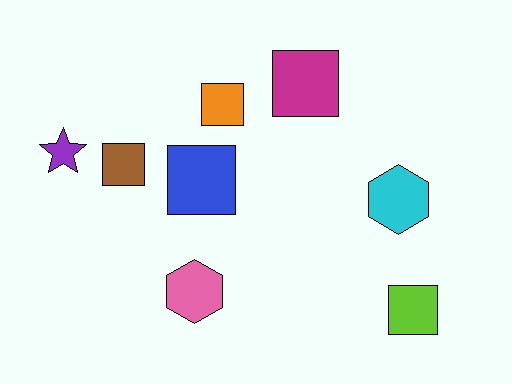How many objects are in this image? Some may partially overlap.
There are 8 objects.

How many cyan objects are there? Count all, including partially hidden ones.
There is 1 cyan object.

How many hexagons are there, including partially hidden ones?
There are 2 hexagons.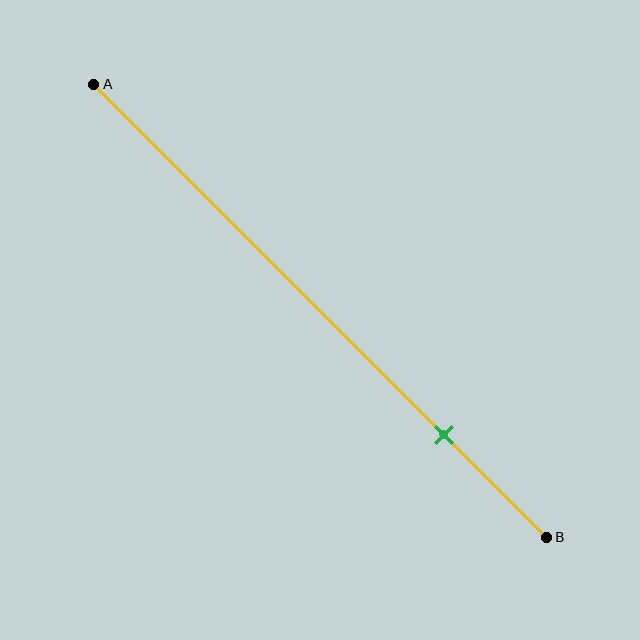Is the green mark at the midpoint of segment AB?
No, the mark is at about 75% from A, not at the 50% midpoint.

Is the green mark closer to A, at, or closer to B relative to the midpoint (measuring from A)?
The green mark is closer to point B than the midpoint of segment AB.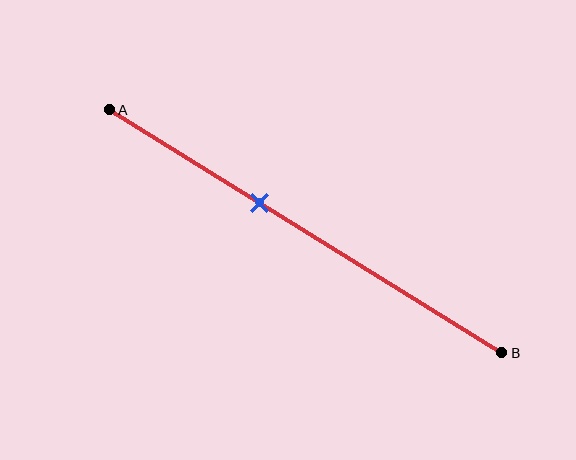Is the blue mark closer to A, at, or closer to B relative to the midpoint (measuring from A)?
The blue mark is closer to point A than the midpoint of segment AB.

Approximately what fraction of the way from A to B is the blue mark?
The blue mark is approximately 40% of the way from A to B.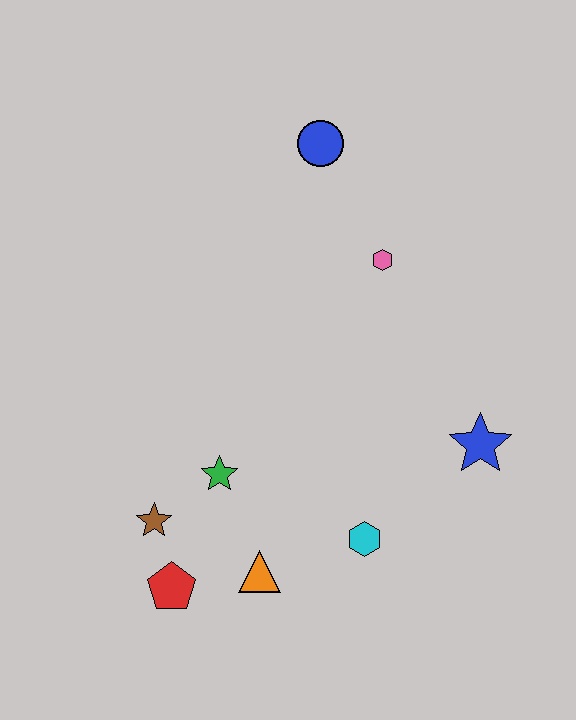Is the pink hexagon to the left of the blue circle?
No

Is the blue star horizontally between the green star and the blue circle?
No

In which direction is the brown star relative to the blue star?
The brown star is to the left of the blue star.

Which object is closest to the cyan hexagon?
The orange triangle is closest to the cyan hexagon.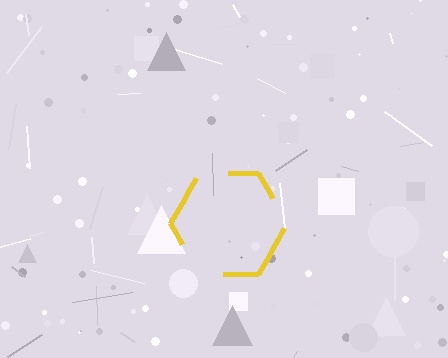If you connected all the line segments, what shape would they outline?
They would outline a hexagon.